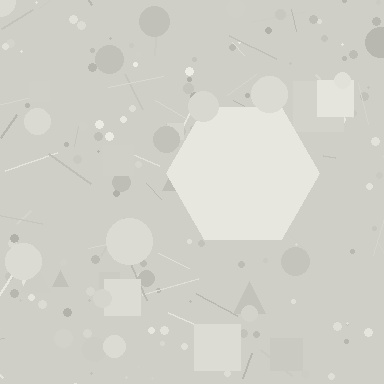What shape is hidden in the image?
A hexagon is hidden in the image.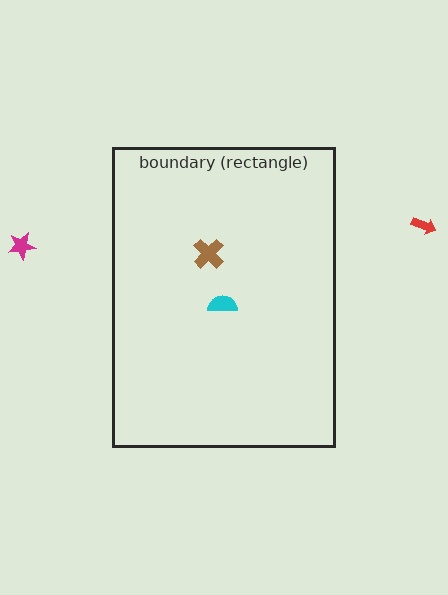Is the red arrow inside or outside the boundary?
Outside.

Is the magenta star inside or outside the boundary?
Outside.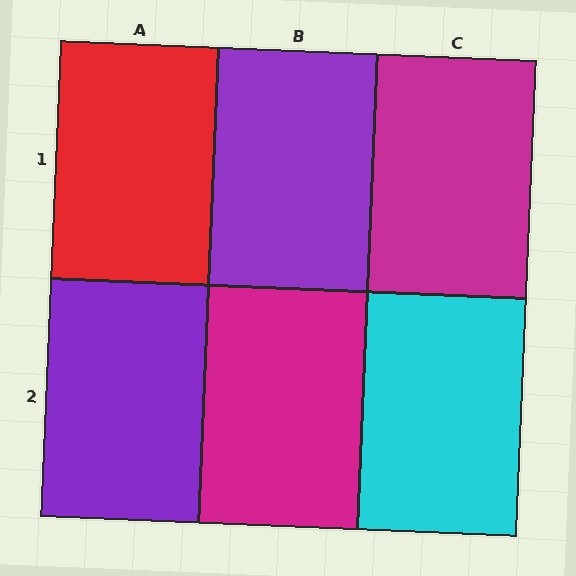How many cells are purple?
2 cells are purple.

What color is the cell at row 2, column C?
Cyan.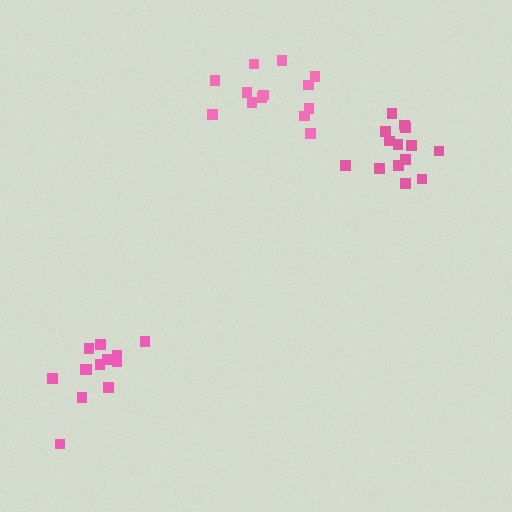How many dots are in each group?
Group 1: 13 dots, Group 2: 15 dots, Group 3: 13 dots (41 total).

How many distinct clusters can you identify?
There are 3 distinct clusters.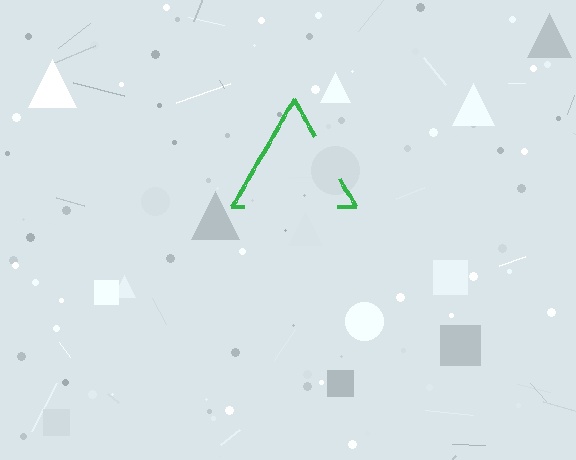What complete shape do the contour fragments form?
The contour fragments form a triangle.